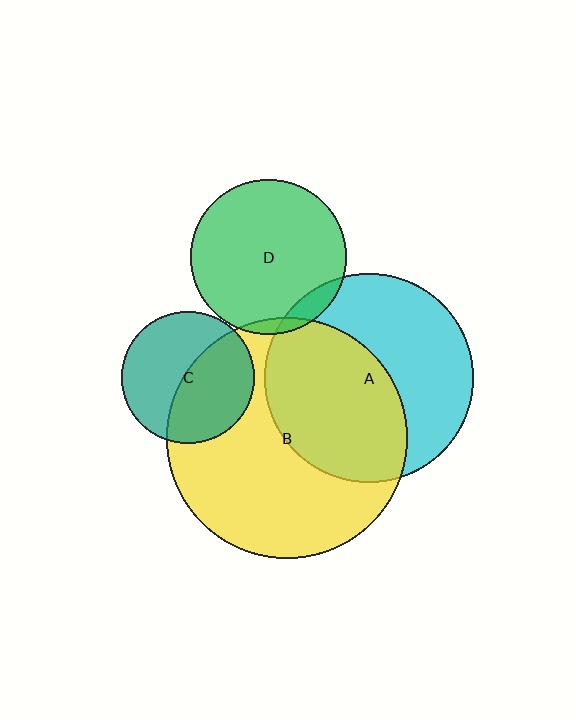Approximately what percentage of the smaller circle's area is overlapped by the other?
Approximately 50%.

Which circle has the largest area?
Circle B (yellow).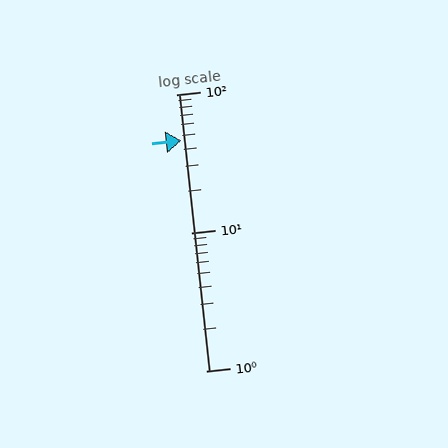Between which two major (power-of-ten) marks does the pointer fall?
The pointer is between 10 and 100.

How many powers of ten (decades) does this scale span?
The scale spans 2 decades, from 1 to 100.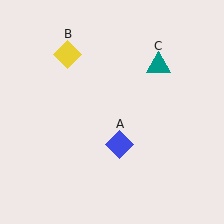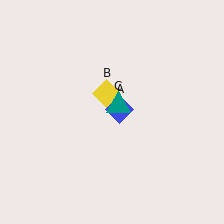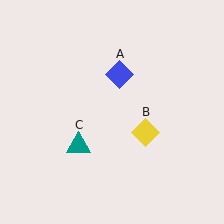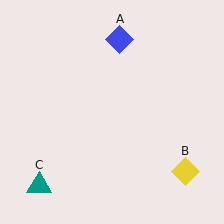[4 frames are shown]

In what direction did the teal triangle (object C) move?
The teal triangle (object C) moved down and to the left.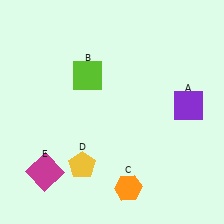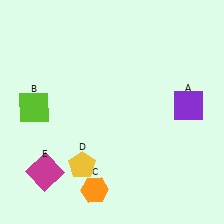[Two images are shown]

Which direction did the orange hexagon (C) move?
The orange hexagon (C) moved left.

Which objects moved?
The objects that moved are: the lime square (B), the orange hexagon (C).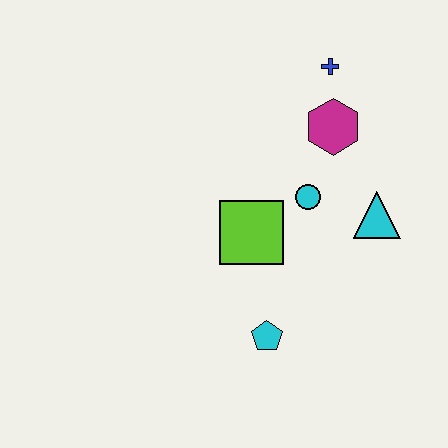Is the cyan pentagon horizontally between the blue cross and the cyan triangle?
No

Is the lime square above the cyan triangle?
No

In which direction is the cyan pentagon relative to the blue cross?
The cyan pentagon is below the blue cross.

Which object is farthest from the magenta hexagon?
The cyan pentagon is farthest from the magenta hexagon.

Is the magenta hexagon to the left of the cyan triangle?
Yes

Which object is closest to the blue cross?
The magenta hexagon is closest to the blue cross.